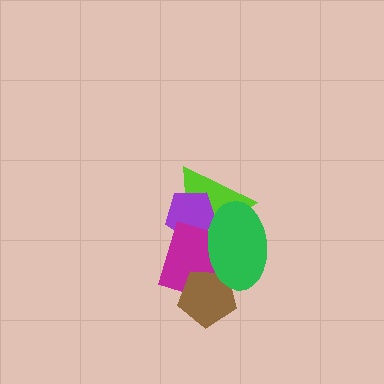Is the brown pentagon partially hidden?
Yes, it is partially covered by another shape.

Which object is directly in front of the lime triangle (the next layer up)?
The purple pentagon is directly in front of the lime triangle.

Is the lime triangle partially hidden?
Yes, it is partially covered by another shape.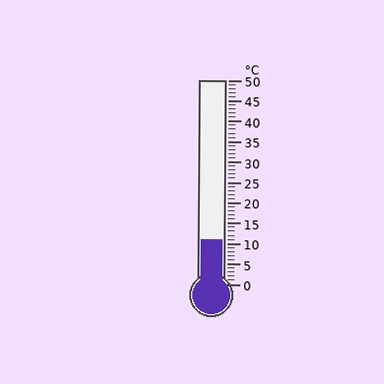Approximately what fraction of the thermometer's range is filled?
The thermometer is filled to approximately 20% of its range.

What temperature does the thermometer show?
The thermometer shows approximately 11°C.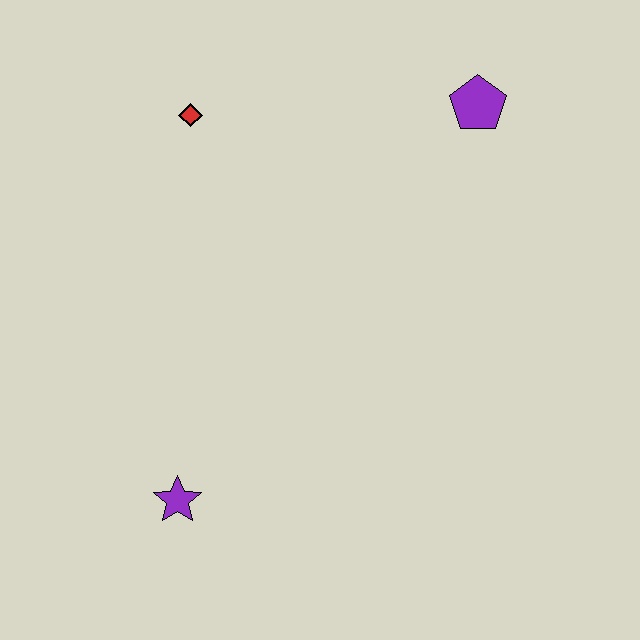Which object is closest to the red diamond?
The purple pentagon is closest to the red diamond.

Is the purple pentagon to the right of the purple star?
Yes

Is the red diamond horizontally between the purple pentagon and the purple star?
Yes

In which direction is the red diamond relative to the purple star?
The red diamond is above the purple star.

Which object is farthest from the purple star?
The purple pentagon is farthest from the purple star.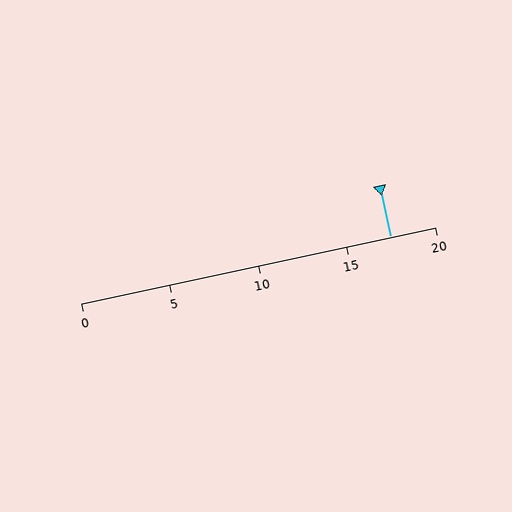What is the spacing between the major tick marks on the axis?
The major ticks are spaced 5 apart.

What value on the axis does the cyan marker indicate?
The marker indicates approximately 17.5.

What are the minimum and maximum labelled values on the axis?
The axis runs from 0 to 20.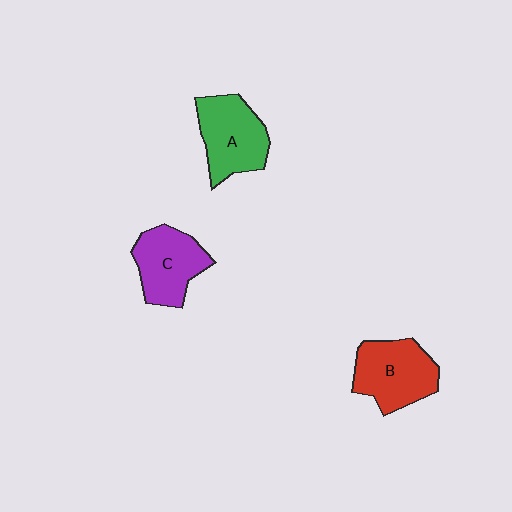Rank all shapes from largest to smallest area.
From largest to smallest: B (red), A (green), C (purple).